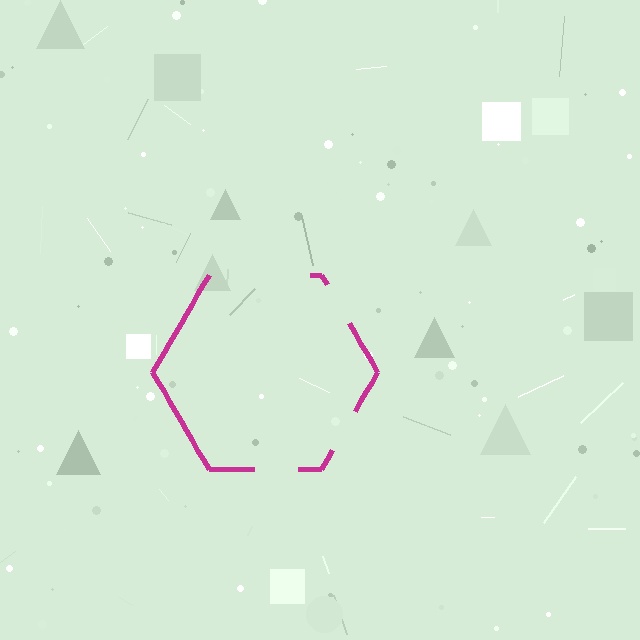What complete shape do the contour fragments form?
The contour fragments form a hexagon.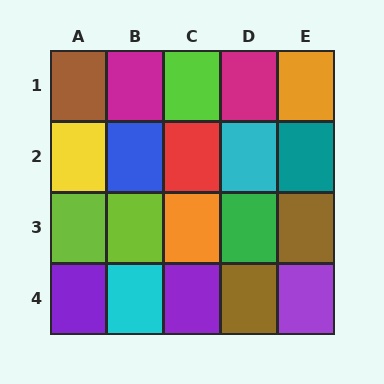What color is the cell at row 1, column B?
Magenta.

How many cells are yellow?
1 cell is yellow.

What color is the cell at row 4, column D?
Brown.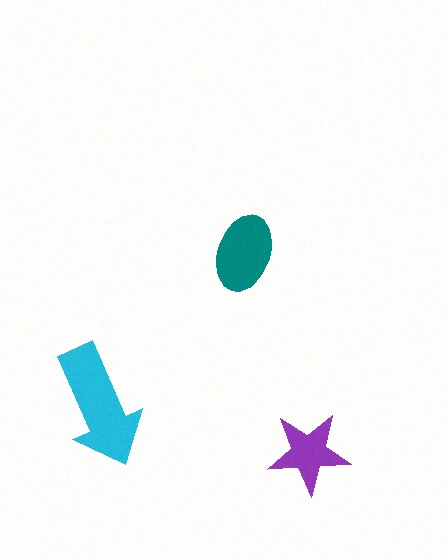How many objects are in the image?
There are 3 objects in the image.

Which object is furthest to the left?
The cyan arrow is leftmost.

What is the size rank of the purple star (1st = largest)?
3rd.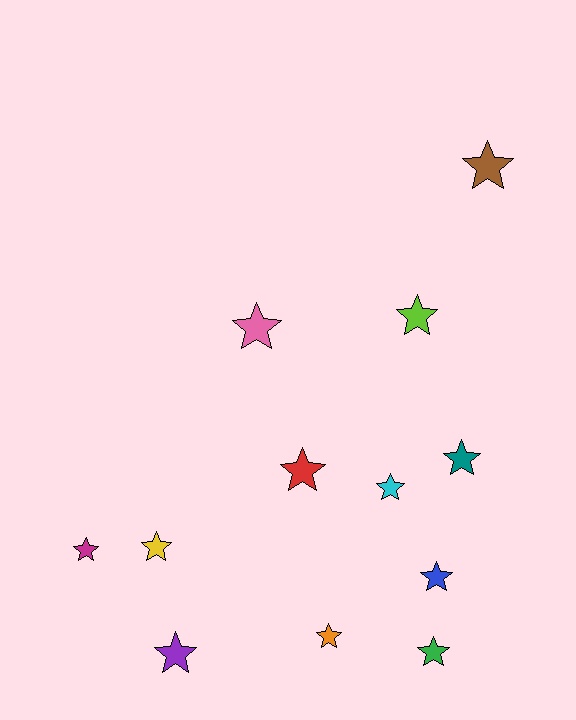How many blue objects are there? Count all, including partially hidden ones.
There is 1 blue object.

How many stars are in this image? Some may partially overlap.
There are 12 stars.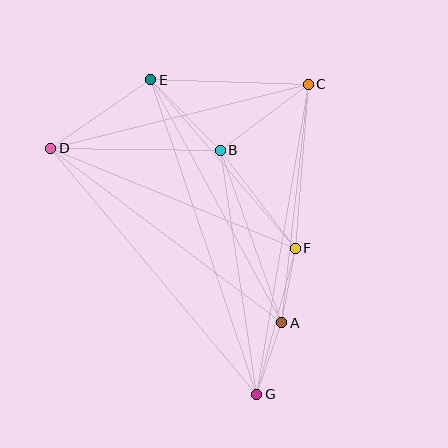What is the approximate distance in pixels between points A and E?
The distance between A and E is approximately 276 pixels.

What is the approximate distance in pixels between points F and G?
The distance between F and G is approximately 151 pixels.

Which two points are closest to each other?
Points A and G are closest to each other.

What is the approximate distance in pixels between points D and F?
The distance between D and F is approximately 264 pixels.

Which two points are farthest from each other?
Points E and G are farthest from each other.